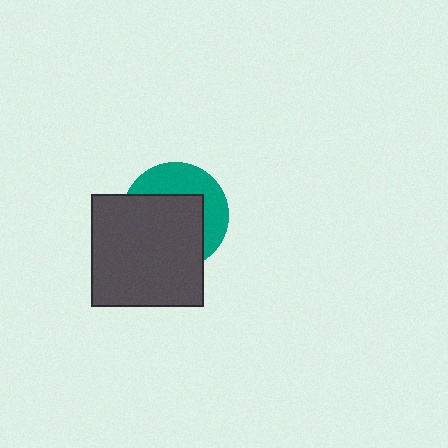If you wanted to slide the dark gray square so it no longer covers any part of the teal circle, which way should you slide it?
Slide it toward the lower-left — that is the most direct way to separate the two shapes.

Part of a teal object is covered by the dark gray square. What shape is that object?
It is a circle.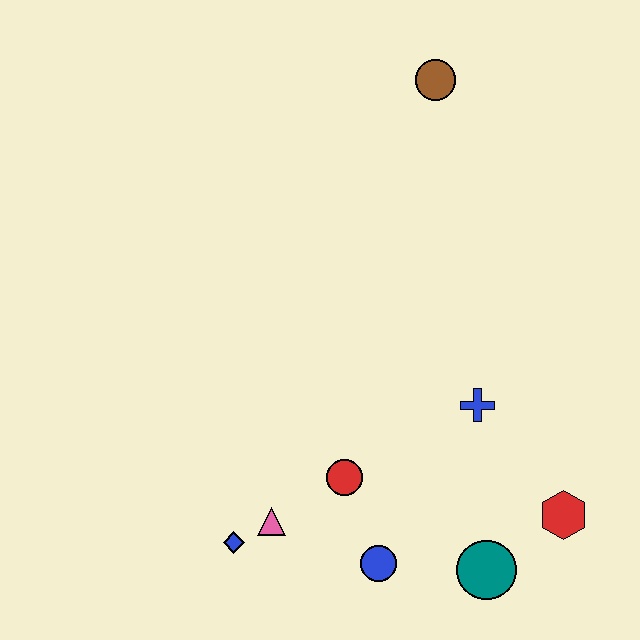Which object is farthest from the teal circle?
The brown circle is farthest from the teal circle.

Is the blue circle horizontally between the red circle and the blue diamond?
No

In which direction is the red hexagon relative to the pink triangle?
The red hexagon is to the right of the pink triangle.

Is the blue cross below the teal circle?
No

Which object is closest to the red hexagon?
The teal circle is closest to the red hexagon.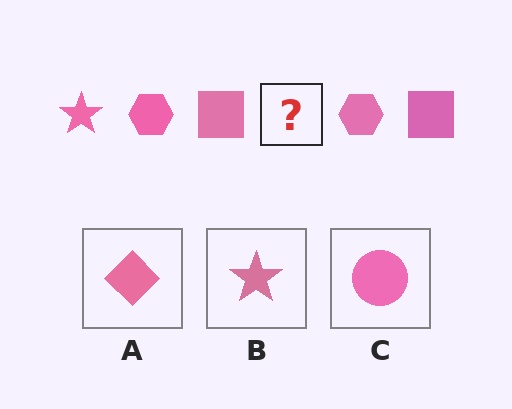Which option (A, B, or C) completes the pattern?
B.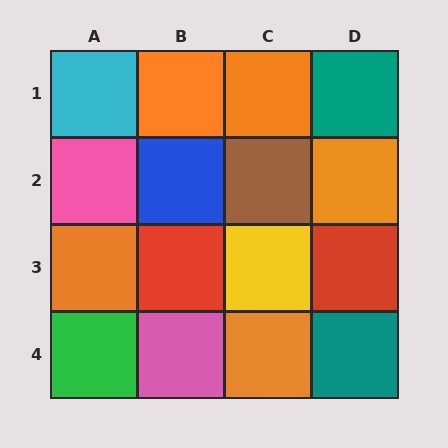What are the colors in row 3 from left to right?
Orange, red, yellow, red.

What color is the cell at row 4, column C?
Orange.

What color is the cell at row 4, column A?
Green.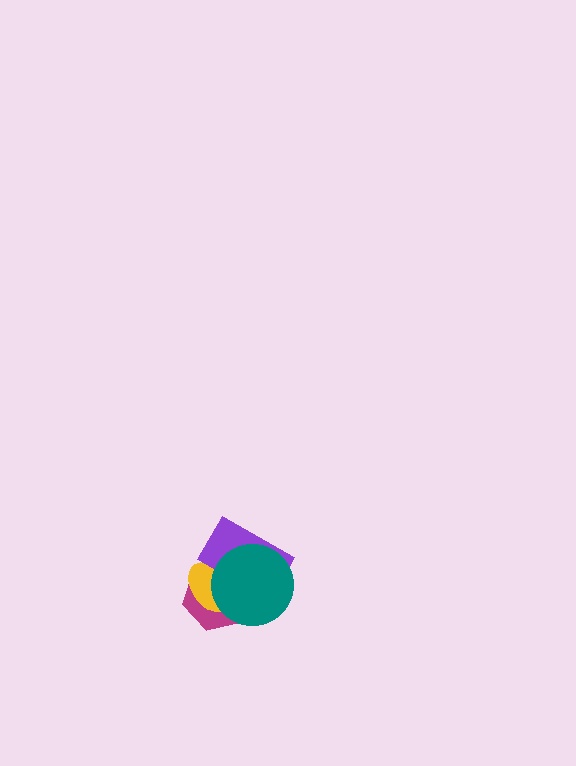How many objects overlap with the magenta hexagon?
3 objects overlap with the magenta hexagon.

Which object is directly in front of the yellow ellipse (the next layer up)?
The purple rectangle is directly in front of the yellow ellipse.